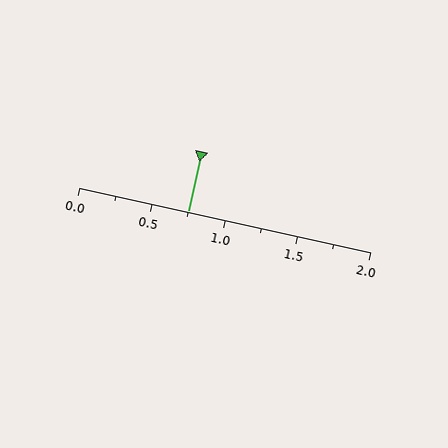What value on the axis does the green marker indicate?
The marker indicates approximately 0.75.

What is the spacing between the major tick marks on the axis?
The major ticks are spaced 0.5 apart.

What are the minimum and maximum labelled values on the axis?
The axis runs from 0.0 to 2.0.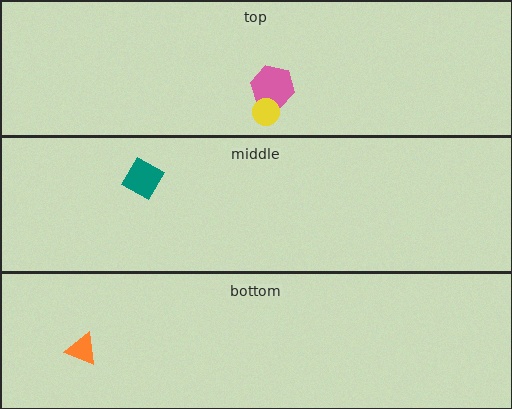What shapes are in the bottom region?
The orange triangle.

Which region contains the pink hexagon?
The top region.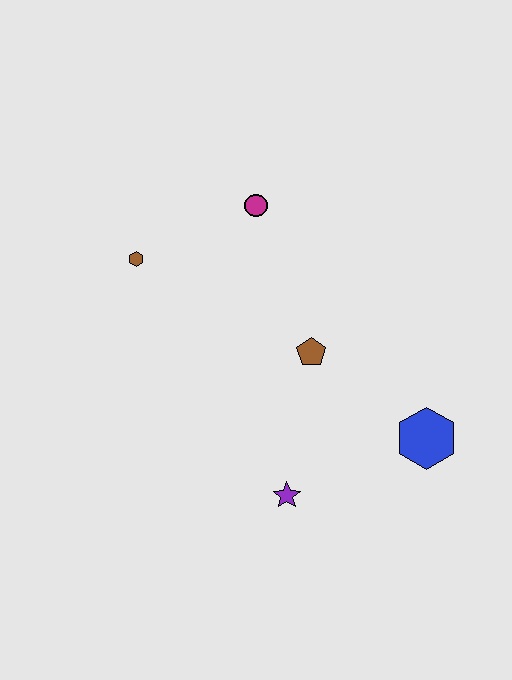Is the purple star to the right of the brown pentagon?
No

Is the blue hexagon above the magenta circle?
No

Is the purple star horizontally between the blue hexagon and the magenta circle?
Yes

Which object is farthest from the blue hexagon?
The brown hexagon is farthest from the blue hexagon.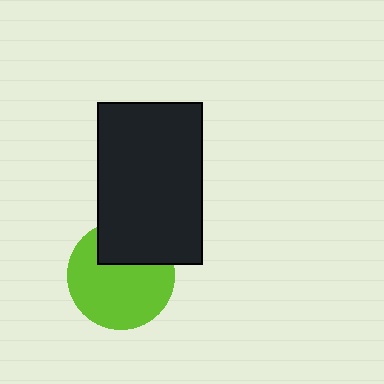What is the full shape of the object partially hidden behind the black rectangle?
The partially hidden object is a lime circle.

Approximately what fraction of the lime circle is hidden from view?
Roughly 30% of the lime circle is hidden behind the black rectangle.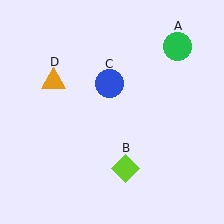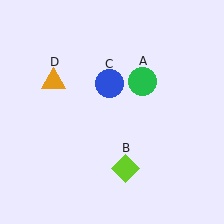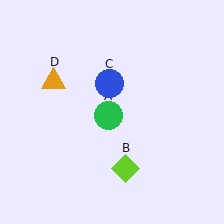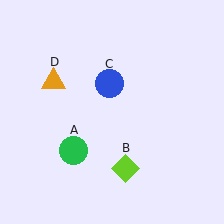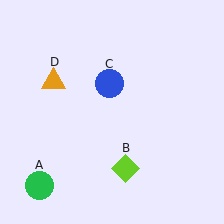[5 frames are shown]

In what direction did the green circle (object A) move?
The green circle (object A) moved down and to the left.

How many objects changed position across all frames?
1 object changed position: green circle (object A).